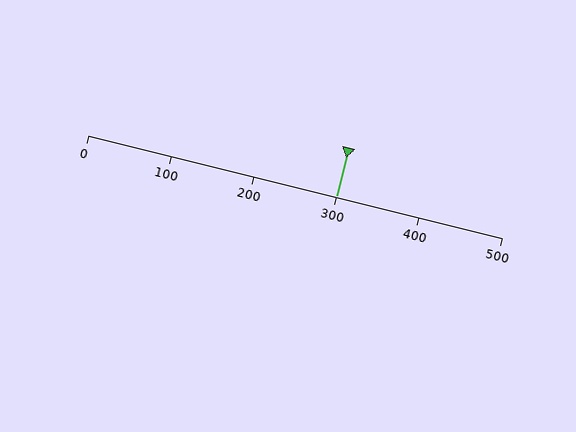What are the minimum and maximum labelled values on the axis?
The axis runs from 0 to 500.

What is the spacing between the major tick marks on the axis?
The major ticks are spaced 100 apart.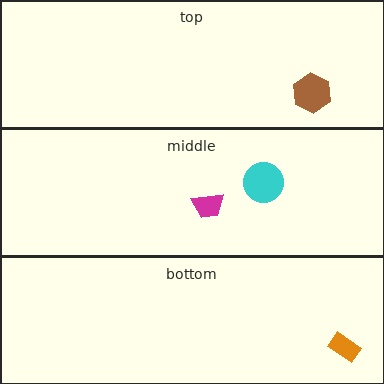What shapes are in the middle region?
The cyan circle, the magenta trapezoid.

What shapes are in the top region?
The brown hexagon.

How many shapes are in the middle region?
2.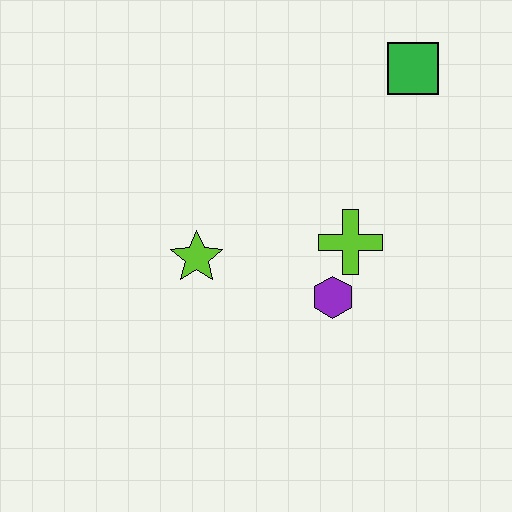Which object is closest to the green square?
The lime cross is closest to the green square.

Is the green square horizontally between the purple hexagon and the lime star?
No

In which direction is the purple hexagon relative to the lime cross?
The purple hexagon is below the lime cross.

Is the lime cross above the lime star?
Yes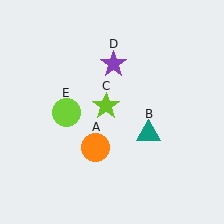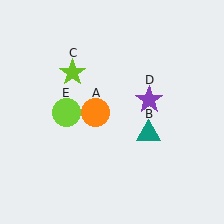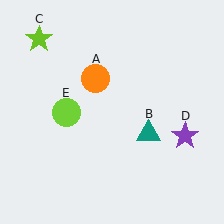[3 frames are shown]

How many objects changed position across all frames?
3 objects changed position: orange circle (object A), lime star (object C), purple star (object D).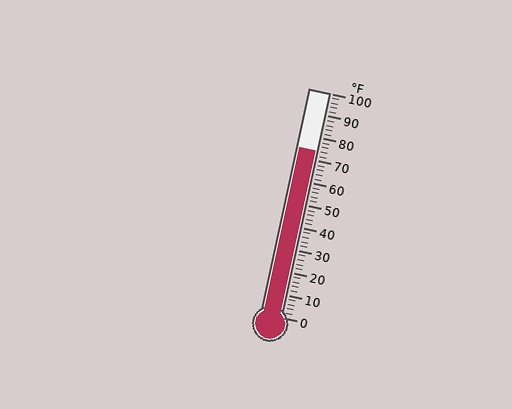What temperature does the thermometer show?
The thermometer shows approximately 74°F.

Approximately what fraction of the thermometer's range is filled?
The thermometer is filled to approximately 75% of its range.